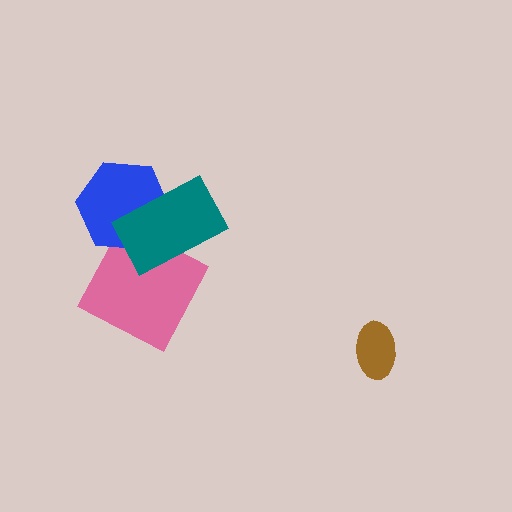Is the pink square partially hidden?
Yes, it is partially covered by another shape.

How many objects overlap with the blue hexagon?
2 objects overlap with the blue hexagon.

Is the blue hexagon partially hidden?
Yes, it is partially covered by another shape.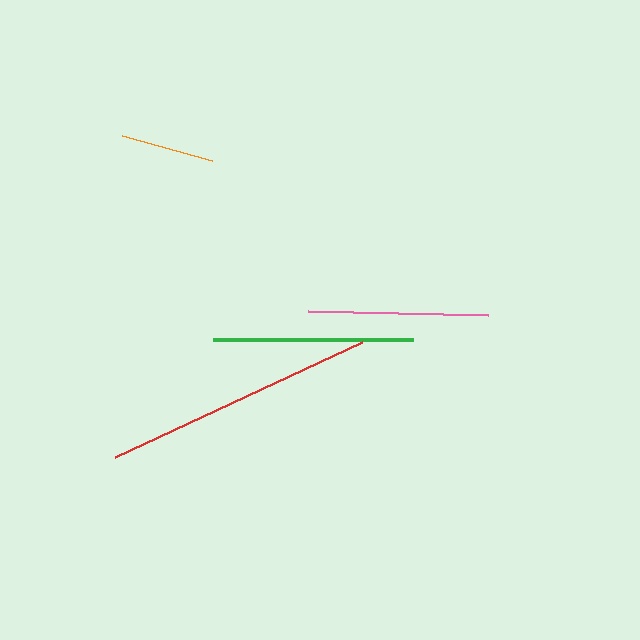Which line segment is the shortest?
The orange line is the shortest at approximately 94 pixels.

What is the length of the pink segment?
The pink segment is approximately 180 pixels long.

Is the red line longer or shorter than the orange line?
The red line is longer than the orange line.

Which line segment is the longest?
The red line is the longest at approximately 273 pixels.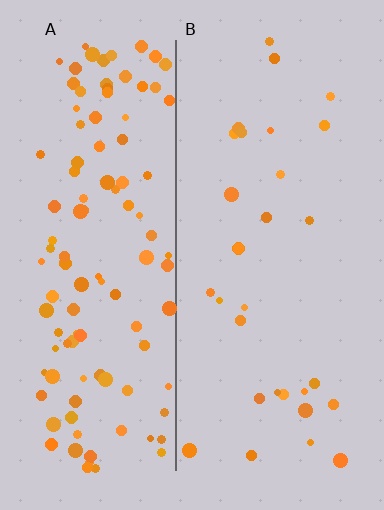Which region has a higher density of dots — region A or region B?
A (the left).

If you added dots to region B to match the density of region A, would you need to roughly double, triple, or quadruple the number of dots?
Approximately quadruple.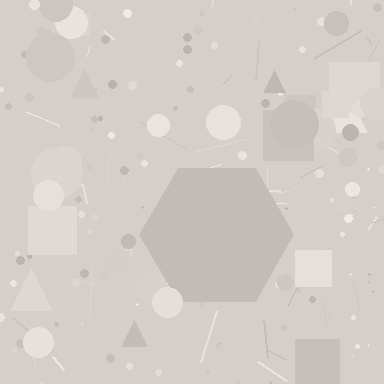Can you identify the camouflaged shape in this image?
The camouflaged shape is a hexagon.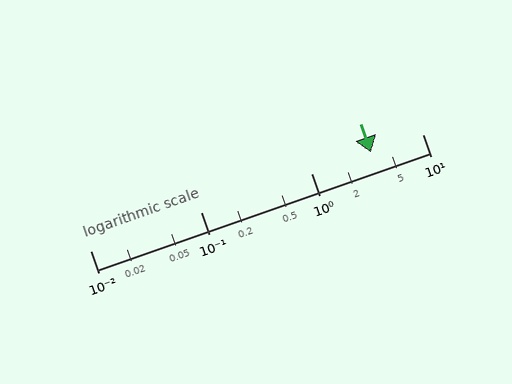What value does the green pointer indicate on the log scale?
The pointer indicates approximately 3.4.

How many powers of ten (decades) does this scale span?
The scale spans 3 decades, from 0.01 to 10.